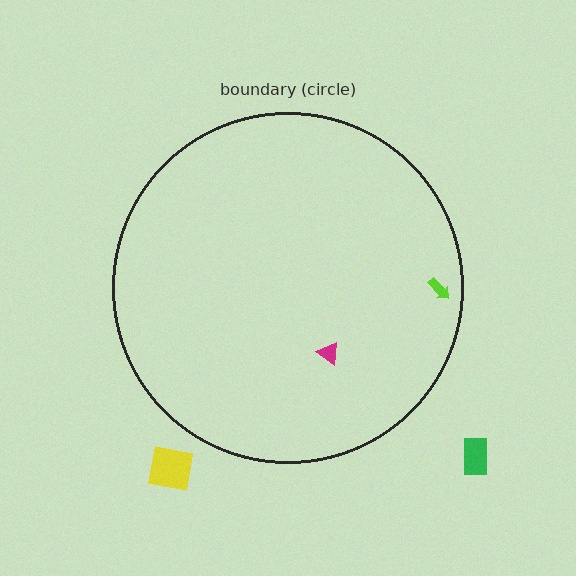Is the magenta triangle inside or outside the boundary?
Inside.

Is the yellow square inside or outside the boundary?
Outside.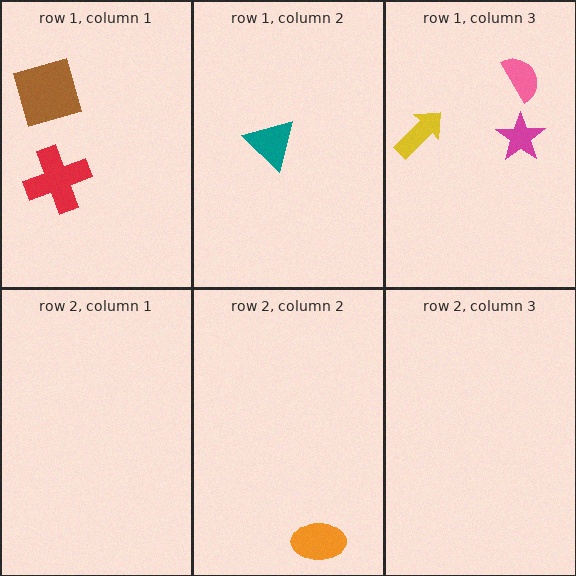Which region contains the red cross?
The row 1, column 1 region.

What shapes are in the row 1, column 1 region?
The red cross, the brown square.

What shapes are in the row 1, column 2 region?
The teal triangle.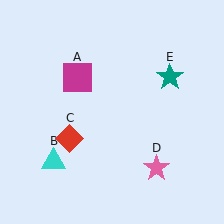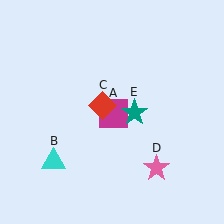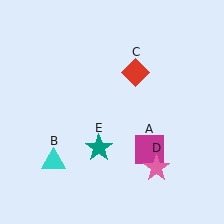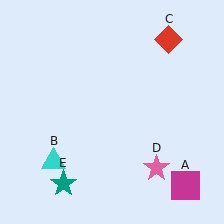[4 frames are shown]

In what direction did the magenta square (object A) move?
The magenta square (object A) moved down and to the right.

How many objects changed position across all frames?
3 objects changed position: magenta square (object A), red diamond (object C), teal star (object E).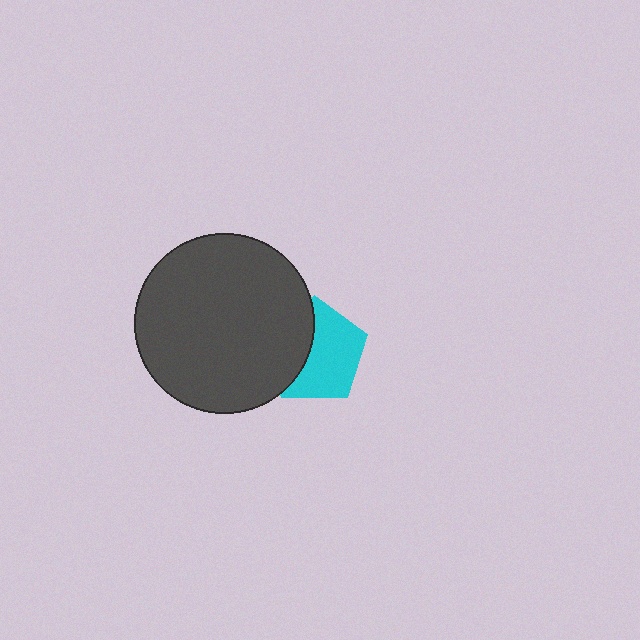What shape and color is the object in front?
The object in front is a dark gray circle.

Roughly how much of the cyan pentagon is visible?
About half of it is visible (roughly 61%).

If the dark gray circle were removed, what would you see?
You would see the complete cyan pentagon.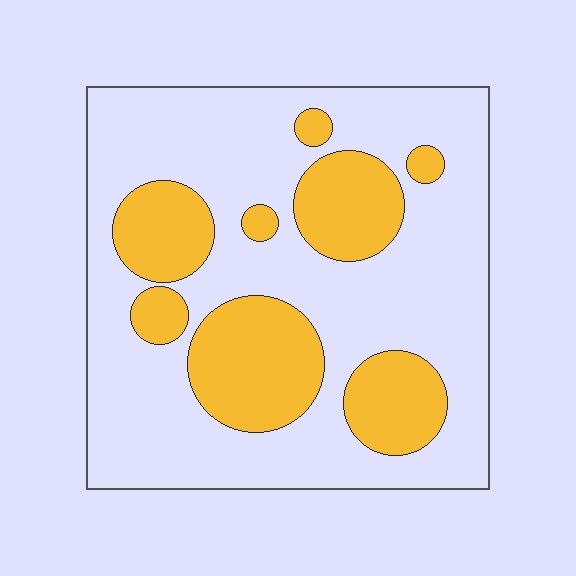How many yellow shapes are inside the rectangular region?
8.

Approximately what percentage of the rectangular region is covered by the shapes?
Approximately 30%.